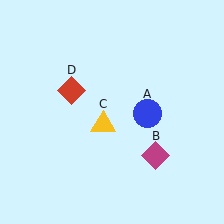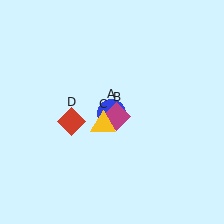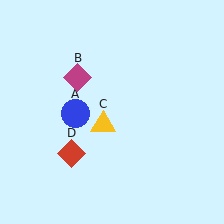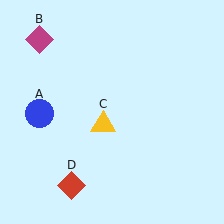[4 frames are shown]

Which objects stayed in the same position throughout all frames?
Yellow triangle (object C) remained stationary.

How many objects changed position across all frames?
3 objects changed position: blue circle (object A), magenta diamond (object B), red diamond (object D).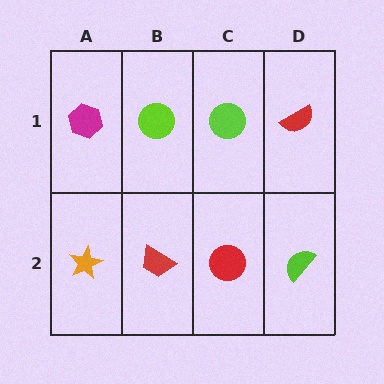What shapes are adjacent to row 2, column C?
A lime circle (row 1, column C), a red trapezoid (row 2, column B), a lime semicircle (row 2, column D).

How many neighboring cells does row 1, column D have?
2.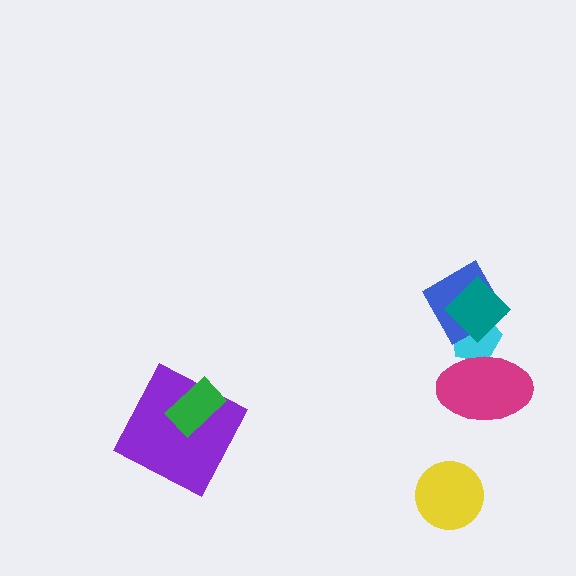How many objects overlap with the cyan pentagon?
3 objects overlap with the cyan pentagon.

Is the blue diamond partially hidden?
Yes, it is partially covered by another shape.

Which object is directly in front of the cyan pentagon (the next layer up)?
The blue diamond is directly in front of the cyan pentagon.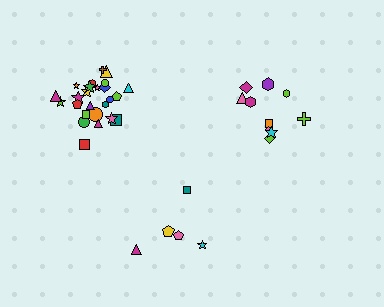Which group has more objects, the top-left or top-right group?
The top-left group.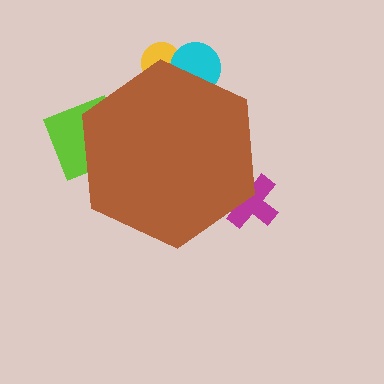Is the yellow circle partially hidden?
Yes, the yellow circle is partially hidden behind the brown hexagon.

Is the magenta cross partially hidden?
Yes, the magenta cross is partially hidden behind the brown hexagon.